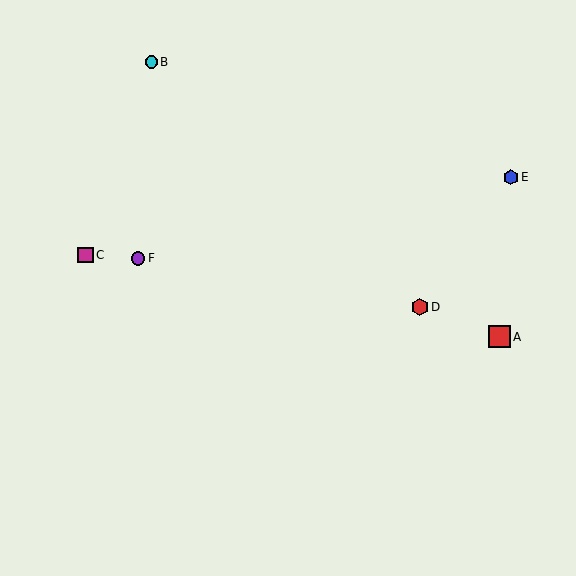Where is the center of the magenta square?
The center of the magenta square is at (85, 255).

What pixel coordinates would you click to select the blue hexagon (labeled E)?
Click at (511, 177) to select the blue hexagon E.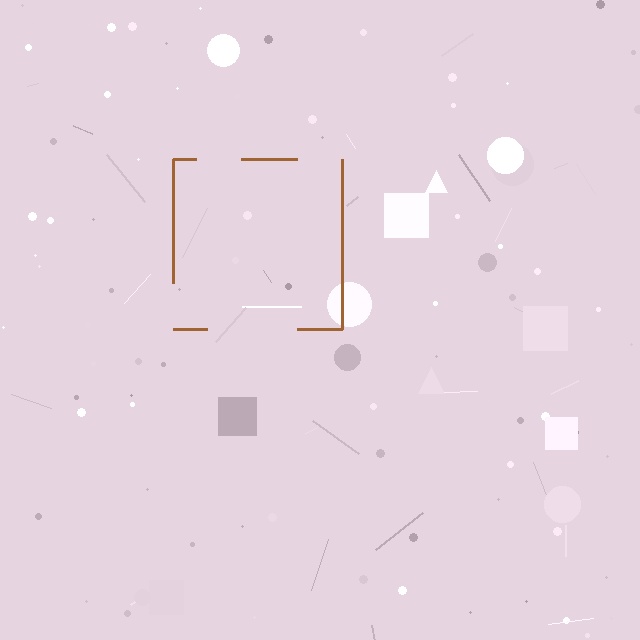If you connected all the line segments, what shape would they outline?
They would outline a square.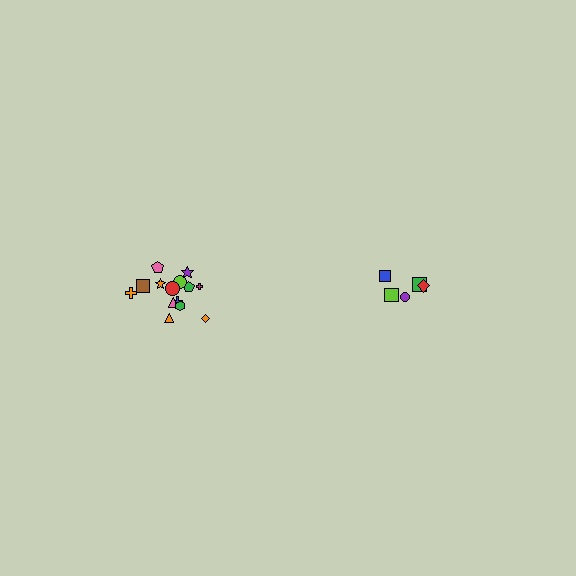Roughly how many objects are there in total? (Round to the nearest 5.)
Roughly 20 objects in total.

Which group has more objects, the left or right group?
The left group.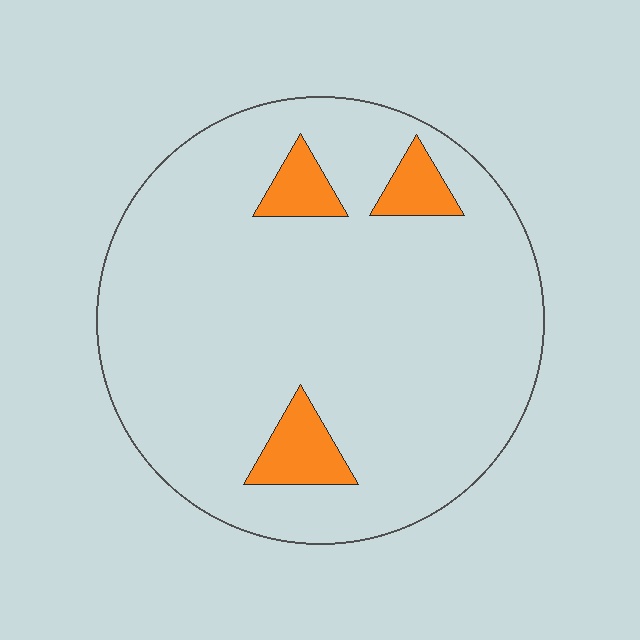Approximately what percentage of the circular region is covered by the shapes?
Approximately 10%.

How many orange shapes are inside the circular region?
3.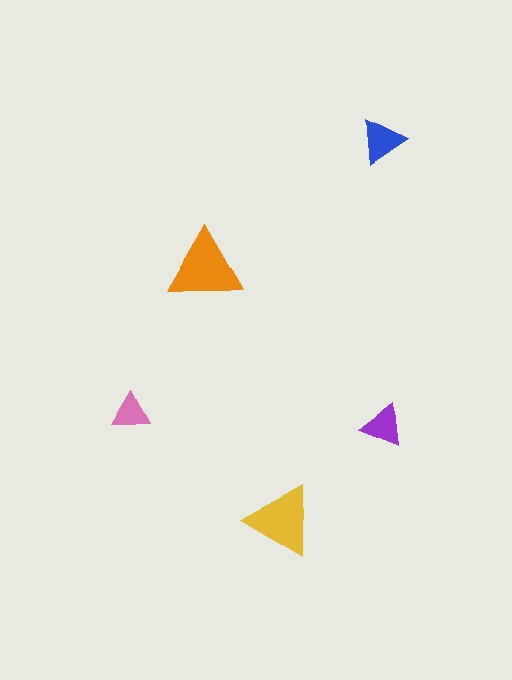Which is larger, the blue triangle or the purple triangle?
The blue one.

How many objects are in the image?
There are 5 objects in the image.